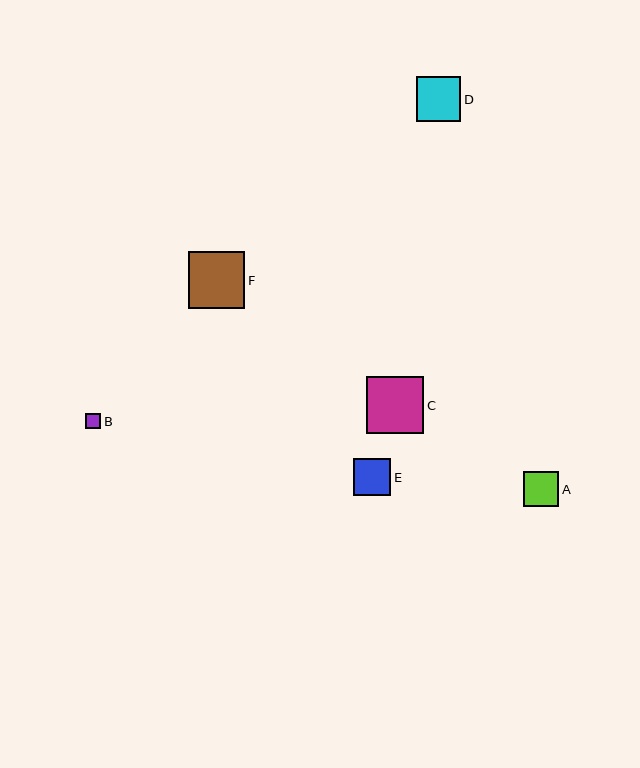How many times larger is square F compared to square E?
Square F is approximately 1.5 times the size of square E.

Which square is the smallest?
Square B is the smallest with a size of approximately 15 pixels.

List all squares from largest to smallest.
From largest to smallest: C, F, D, E, A, B.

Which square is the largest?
Square C is the largest with a size of approximately 58 pixels.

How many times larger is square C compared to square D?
Square C is approximately 1.3 times the size of square D.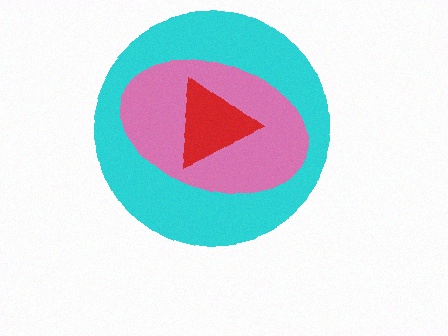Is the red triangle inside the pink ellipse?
Yes.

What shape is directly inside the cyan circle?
The pink ellipse.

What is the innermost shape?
The red triangle.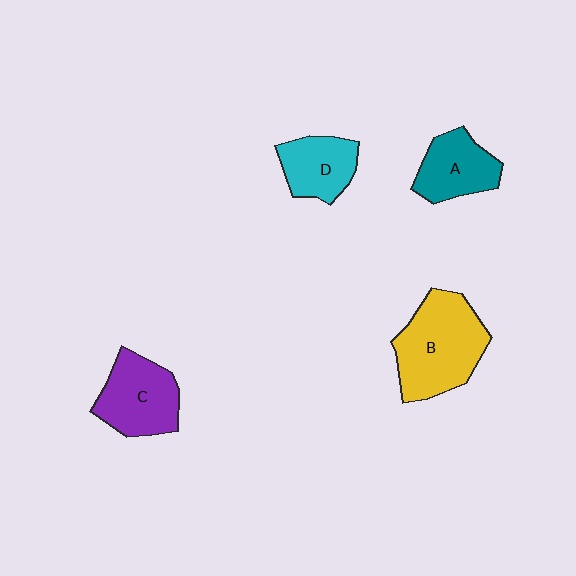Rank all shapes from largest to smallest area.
From largest to smallest: B (yellow), C (purple), A (teal), D (cyan).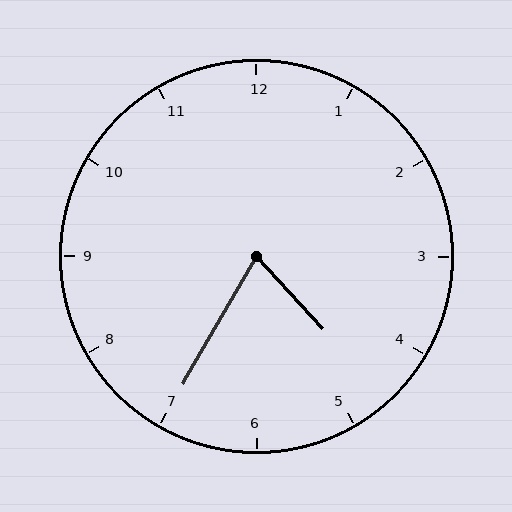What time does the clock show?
4:35.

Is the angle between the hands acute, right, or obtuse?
It is acute.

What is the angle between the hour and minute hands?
Approximately 72 degrees.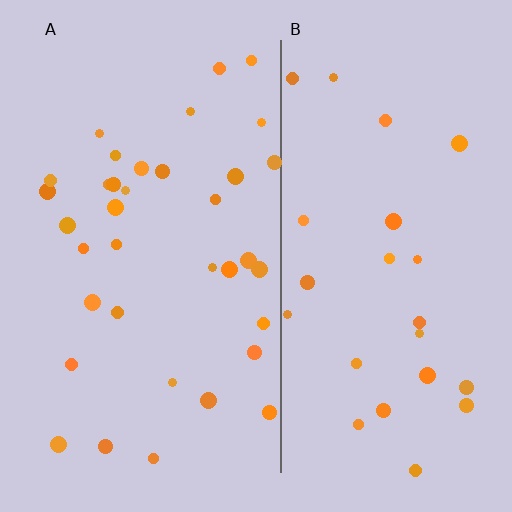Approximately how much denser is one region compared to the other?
Approximately 1.5× — region A over region B.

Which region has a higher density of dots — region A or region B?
A (the left).